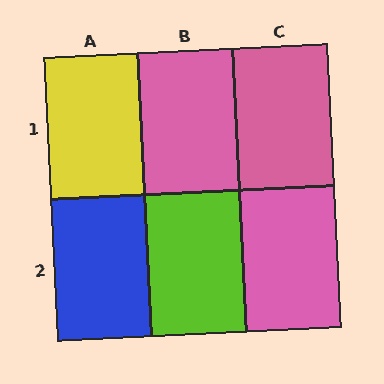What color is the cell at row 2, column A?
Blue.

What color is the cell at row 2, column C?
Pink.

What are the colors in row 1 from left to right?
Yellow, pink, pink.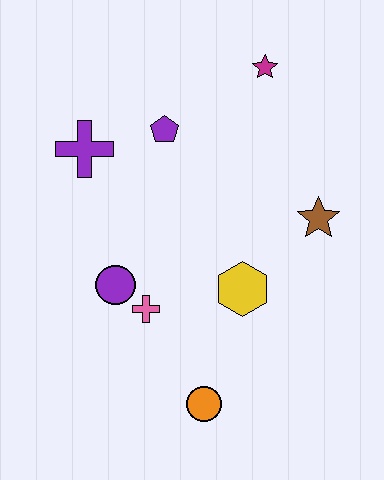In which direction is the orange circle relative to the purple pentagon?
The orange circle is below the purple pentagon.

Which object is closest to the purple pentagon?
The purple cross is closest to the purple pentagon.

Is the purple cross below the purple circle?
No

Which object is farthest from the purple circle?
The magenta star is farthest from the purple circle.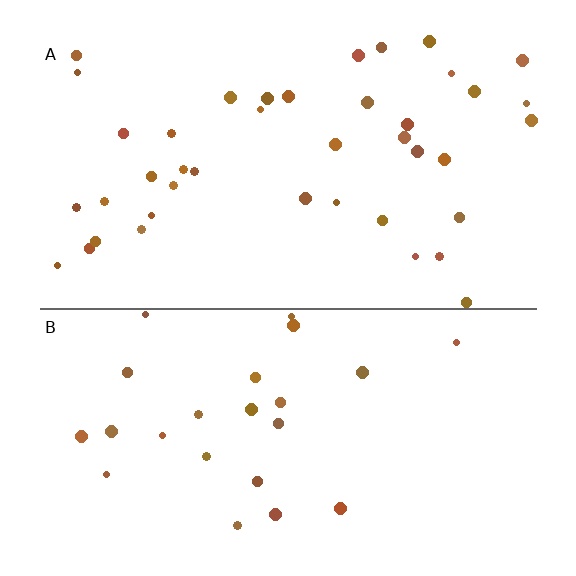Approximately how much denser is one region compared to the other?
Approximately 1.7× — region A over region B.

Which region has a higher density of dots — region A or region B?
A (the top).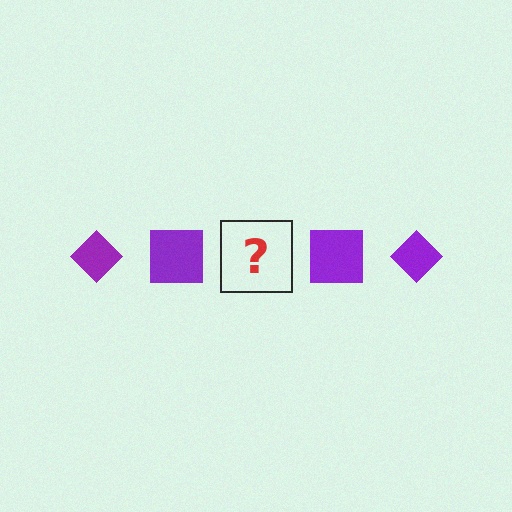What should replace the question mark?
The question mark should be replaced with a purple diamond.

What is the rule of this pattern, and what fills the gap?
The rule is that the pattern cycles through diamond, square shapes in purple. The gap should be filled with a purple diamond.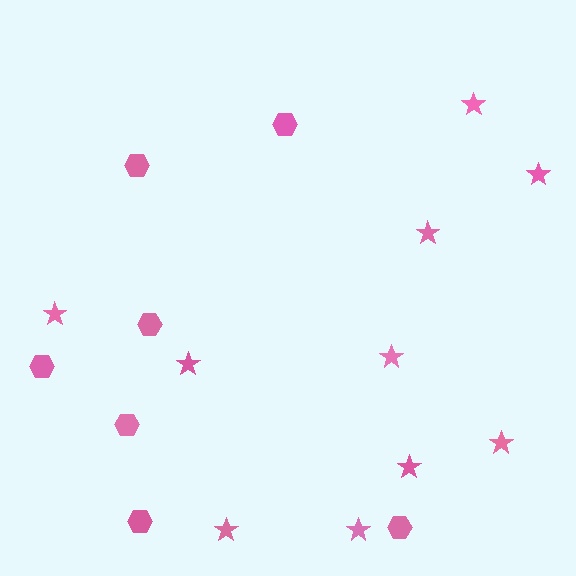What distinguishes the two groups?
There are 2 groups: one group of stars (10) and one group of hexagons (7).